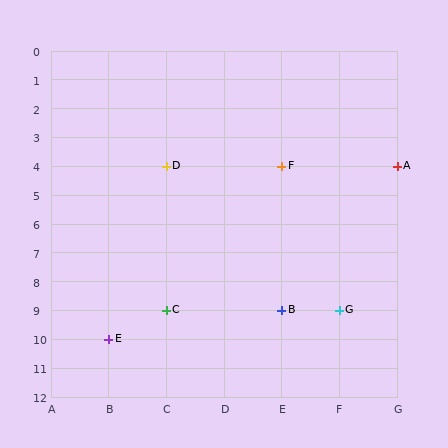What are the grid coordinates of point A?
Point A is at grid coordinates (G, 4).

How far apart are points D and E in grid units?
Points D and E are 1 column and 6 rows apart (about 6.1 grid units diagonally).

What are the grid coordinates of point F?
Point F is at grid coordinates (E, 4).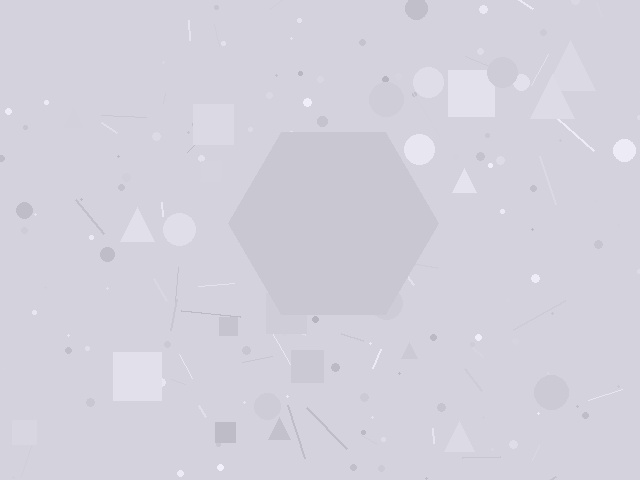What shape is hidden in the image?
A hexagon is hidden in the image.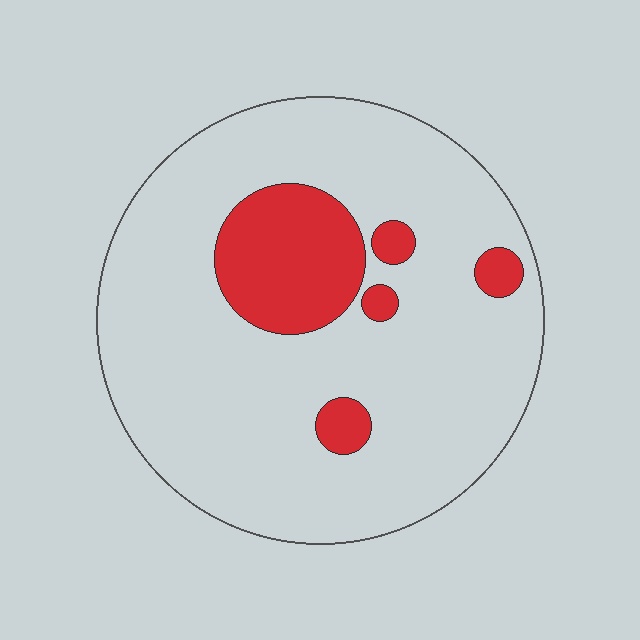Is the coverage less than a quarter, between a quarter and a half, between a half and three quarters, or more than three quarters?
Less than a quarter.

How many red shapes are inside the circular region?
5.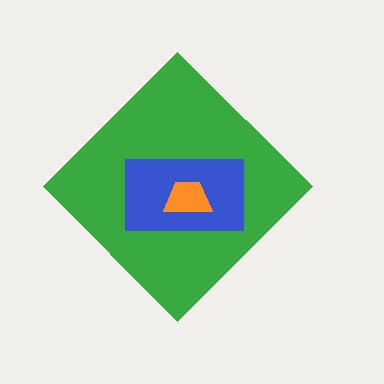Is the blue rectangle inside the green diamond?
Yes.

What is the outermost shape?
The green diamond.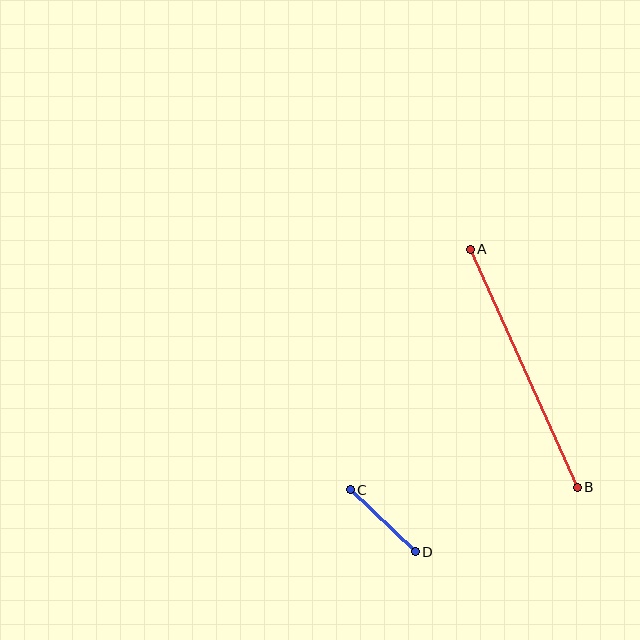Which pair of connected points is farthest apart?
Points A and B are farthest apart.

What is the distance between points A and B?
The distance is approximately 261 pixels.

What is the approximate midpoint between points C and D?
The midpoint is at approximately (383, 521) pixels.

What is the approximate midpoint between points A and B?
The midpoint is at approximately (524, 368) pixels.